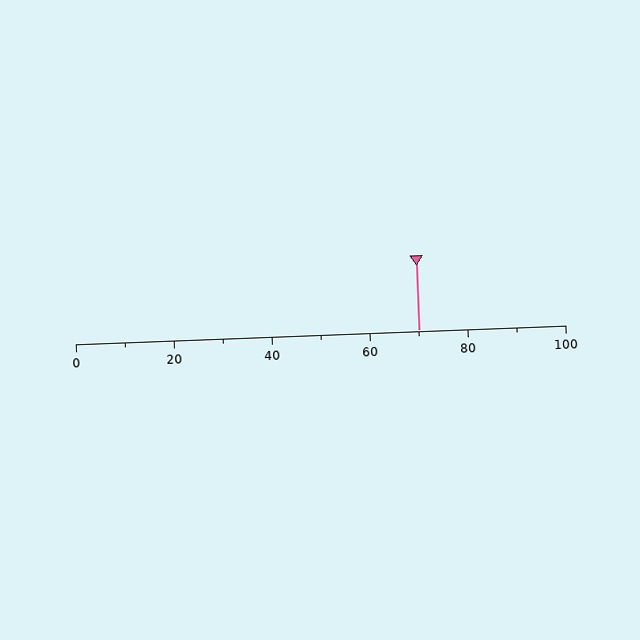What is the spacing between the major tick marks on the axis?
The major ticks are spaced 20 apart.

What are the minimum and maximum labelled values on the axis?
The axis runs from 0 to 100.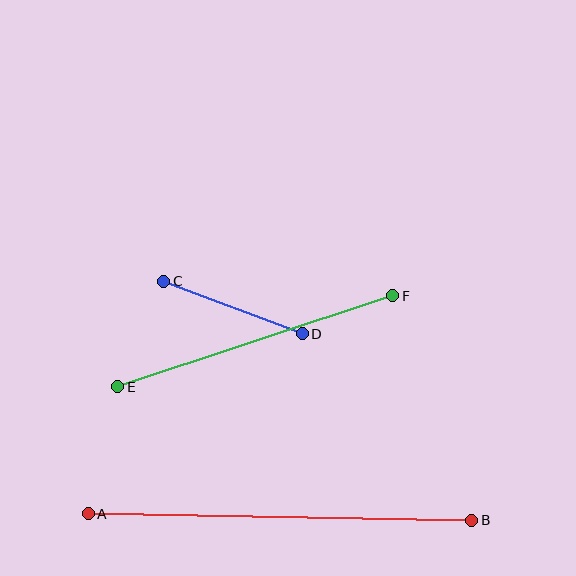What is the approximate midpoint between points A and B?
The midpoint is at approximately (280, 517) pixels.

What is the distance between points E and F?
The distance is approximately 290 pixels.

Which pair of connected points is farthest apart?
Points A and B are farthest apart.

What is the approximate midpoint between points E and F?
The midpoint is at approximately (255, 341) pixels.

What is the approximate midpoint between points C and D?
The midpoint is at approximately (233, 308) pixels.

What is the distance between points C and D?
The distance is approximately 148 pixels.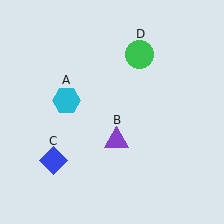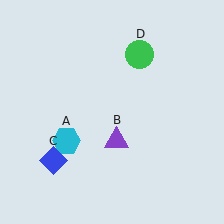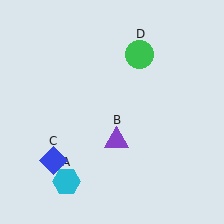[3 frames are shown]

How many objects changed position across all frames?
1 object changed position: cyan hexagon (object A).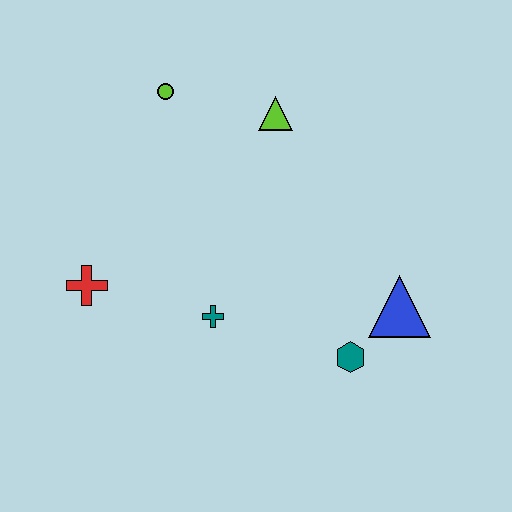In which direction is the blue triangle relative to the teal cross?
The blue triangle is to the right of the teal cross.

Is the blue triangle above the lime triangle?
No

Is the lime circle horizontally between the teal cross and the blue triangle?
No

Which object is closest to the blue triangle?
The teal hexagon is closest to the blue triangle.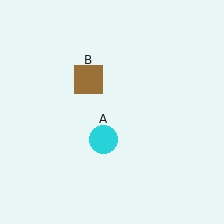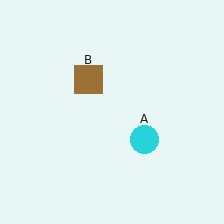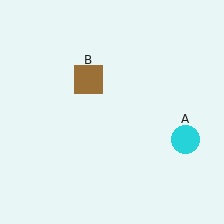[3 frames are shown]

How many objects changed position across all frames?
1 object changed position: cyan circle (object A).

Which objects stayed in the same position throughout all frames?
Brown square (object B) remained stationary.